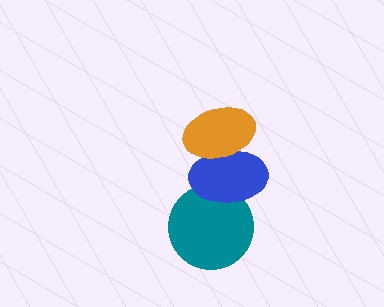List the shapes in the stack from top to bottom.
From top to bottom: the orange ellipse, the blue ellipse, the teal circle.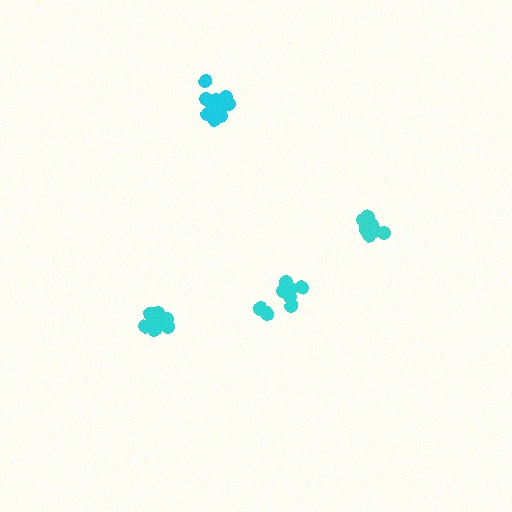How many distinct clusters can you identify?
There are 4 distinct clusters.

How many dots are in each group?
Group 1: 9 dots, Group 2: 13 dots, Group 3: 11 dots, Group 4: 13 dots (46 total).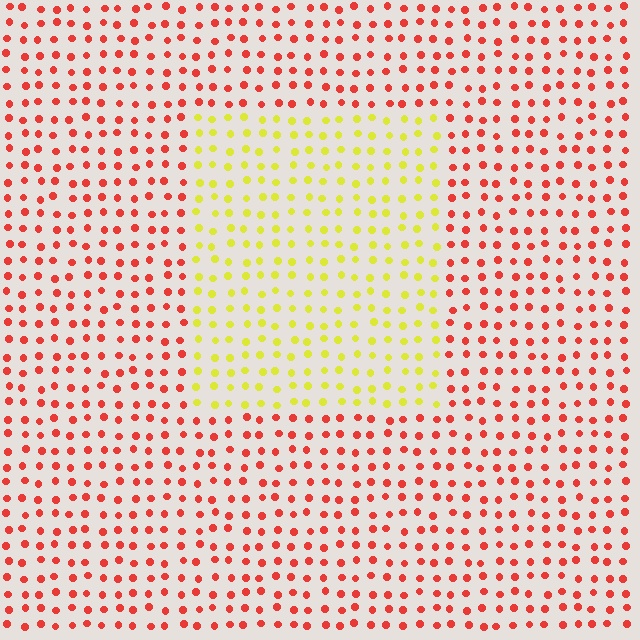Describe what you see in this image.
The image is filled with small red elements in a uniform arrangement. A rectangle-shaped region is visible where the elements are tinted to a slightly different hue, forming a subtle color boundary.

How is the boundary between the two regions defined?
The boundary is defined purely by a slight shift in hue (about 63 degrees). Spacing, size, and orientation are identical on both sides.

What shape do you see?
I see a rectangle.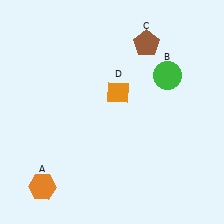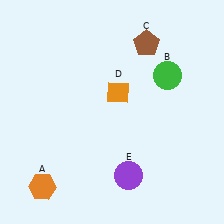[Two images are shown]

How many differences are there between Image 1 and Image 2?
There is 1 difference between the two images.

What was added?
A purple circle (E) was added in Image 2.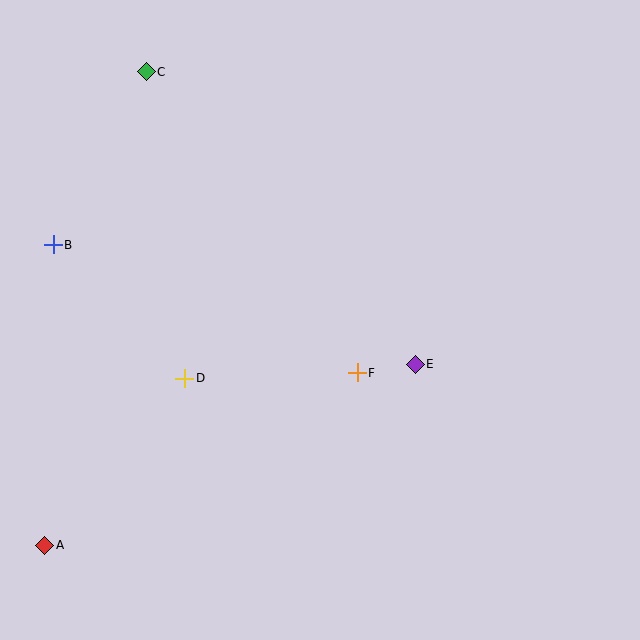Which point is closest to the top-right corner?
Point E is closest to the top-right corner.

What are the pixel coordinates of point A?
Point A is at (45, 545).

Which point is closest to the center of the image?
Point F at (357, 373) is closest to the center.